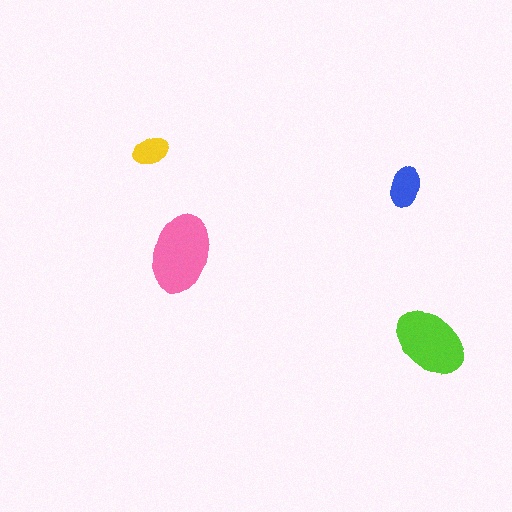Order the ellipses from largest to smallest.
the pink one, the lime one, the blue one, the yellow one.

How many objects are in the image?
There are 4 objects in the image.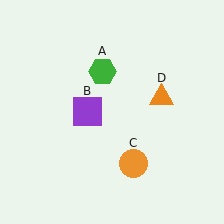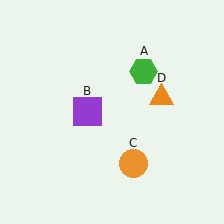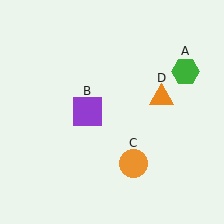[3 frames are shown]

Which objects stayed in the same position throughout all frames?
Purple square (object B) and orange circle (object C) and orange triangle (object D) remained stationary.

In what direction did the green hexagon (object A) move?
The green hexagon (object A) moved right.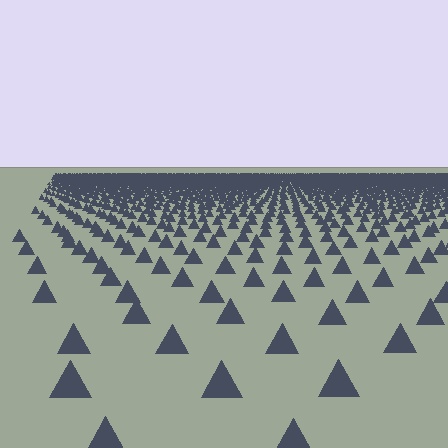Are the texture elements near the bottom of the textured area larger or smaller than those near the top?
Larger. Near the bottom, elements are closer to the viewer and appear at a bigger on-screen size.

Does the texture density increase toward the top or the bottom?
Density increases toward the top.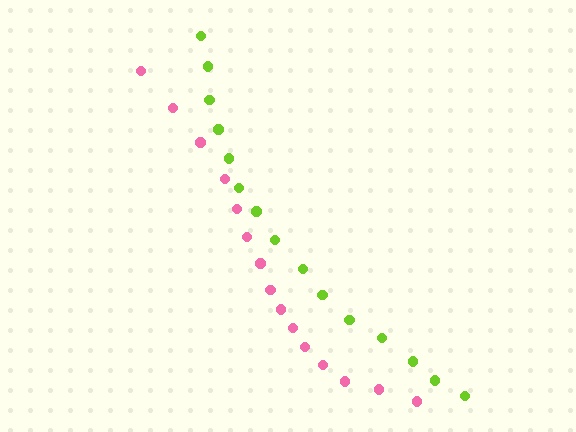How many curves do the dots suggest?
There are 2 distinct paths.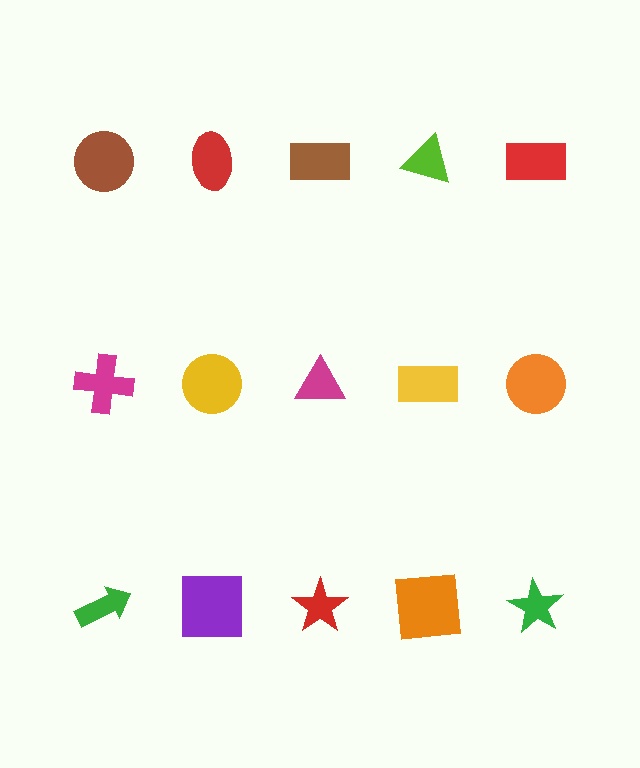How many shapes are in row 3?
5 shapes.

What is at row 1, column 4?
A lime triangle.